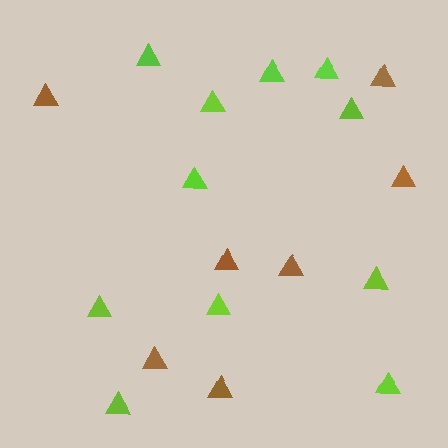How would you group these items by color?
There are 2 groups: one group of lime triangles (11) and one group of brown triangles (7).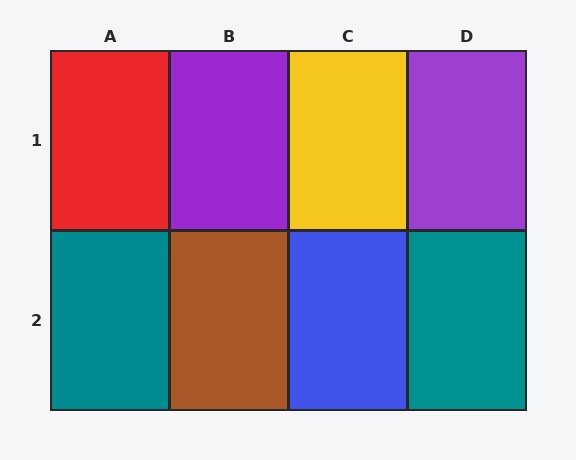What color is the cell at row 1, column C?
Yellow.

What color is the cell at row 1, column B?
Purple.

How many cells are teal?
2 cells are teal.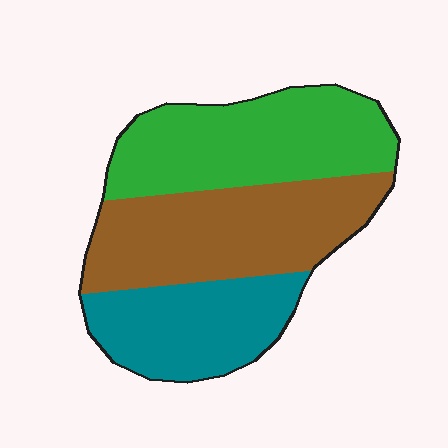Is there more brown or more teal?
Brown.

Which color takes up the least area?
Teal, at roughly 25%.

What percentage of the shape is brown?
Brown covers 38% of the shape.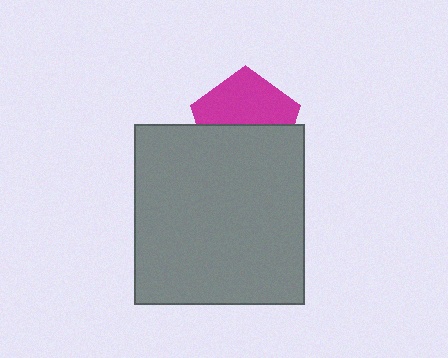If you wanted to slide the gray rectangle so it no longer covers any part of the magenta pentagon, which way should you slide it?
Slide it down — that is the most direct way to separate the two shapes.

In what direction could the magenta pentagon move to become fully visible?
The magenta pentagon could move up. That would shift it out from behind the gray rectangle entirely.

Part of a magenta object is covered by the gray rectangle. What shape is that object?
It is a pentagon.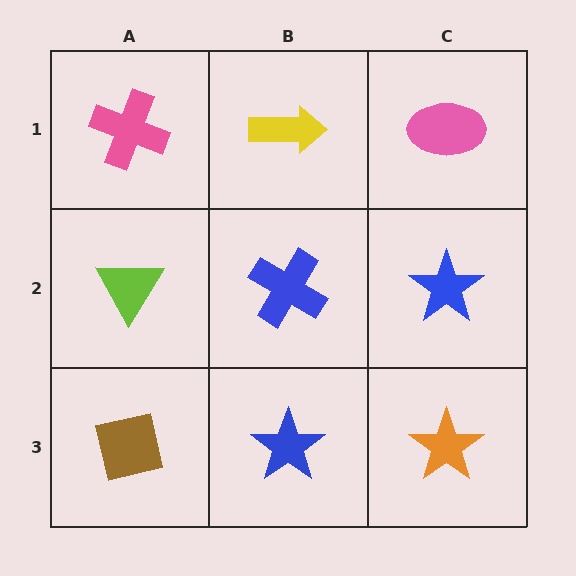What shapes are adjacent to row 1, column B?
A blue cross (row 2, column B), a pink cross (row 1, column A), a pink ellipse (row 1, column C).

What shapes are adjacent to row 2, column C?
A pink ellipse (row 1, column C), an orange star (row 3, column C), a blue cross (row 2, column B).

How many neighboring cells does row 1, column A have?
2.